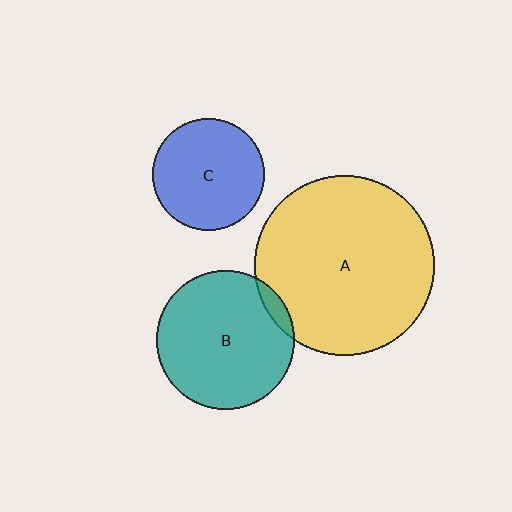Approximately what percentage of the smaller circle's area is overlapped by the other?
Approximately 5%.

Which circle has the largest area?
Circle A (yellow).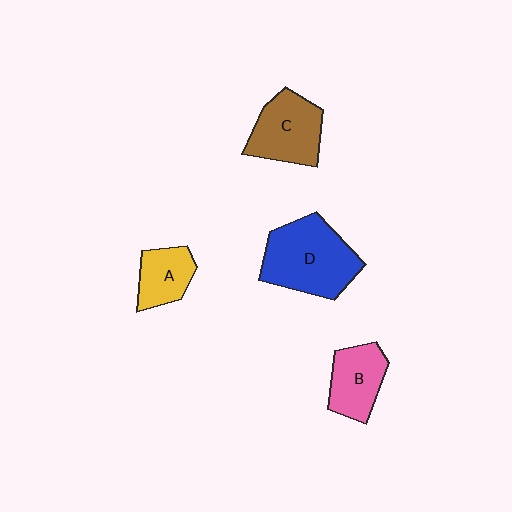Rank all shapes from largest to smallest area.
From largest to smallest: D (blue), C (brown), B (pink), A (yellow).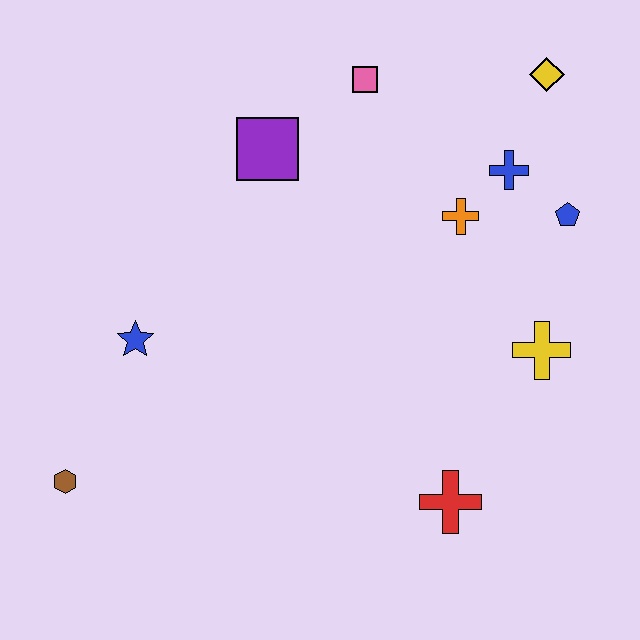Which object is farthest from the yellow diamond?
The brown hexagon is farthest from the yellow diamond.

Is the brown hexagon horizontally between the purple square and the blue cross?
No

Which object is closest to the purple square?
The pink square is closest to the purple square.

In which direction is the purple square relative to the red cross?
The purple square is above the red cross.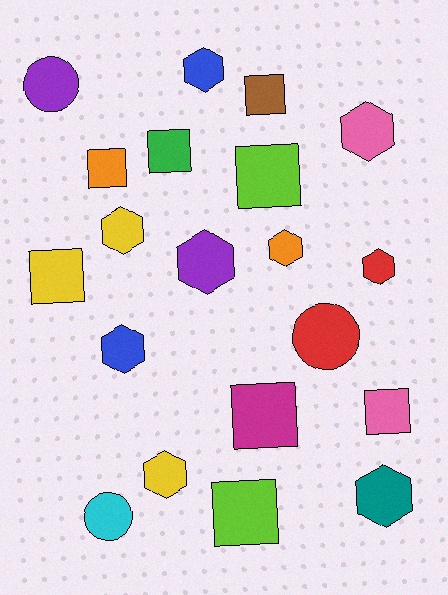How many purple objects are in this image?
There are 2 purple objects.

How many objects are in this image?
There are 20 objects.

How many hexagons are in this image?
There are 9 hexagons.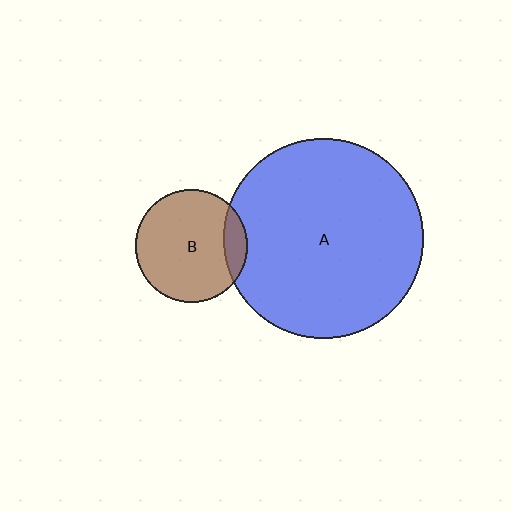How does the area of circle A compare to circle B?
Approximately 3.2 times.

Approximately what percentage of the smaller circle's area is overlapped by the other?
Approximately 15%.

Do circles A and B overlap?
Yes.